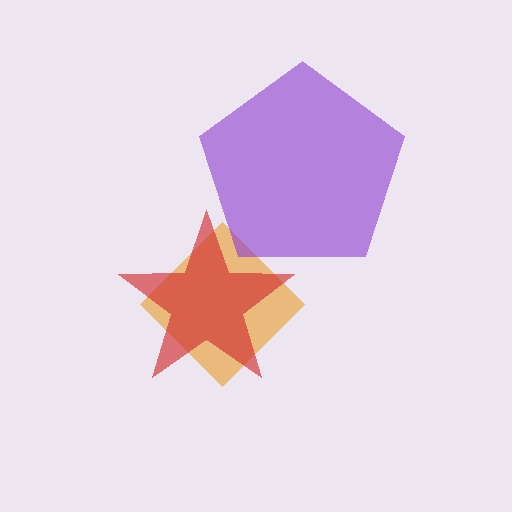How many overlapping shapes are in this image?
There are 3 overlapping shapes in the image.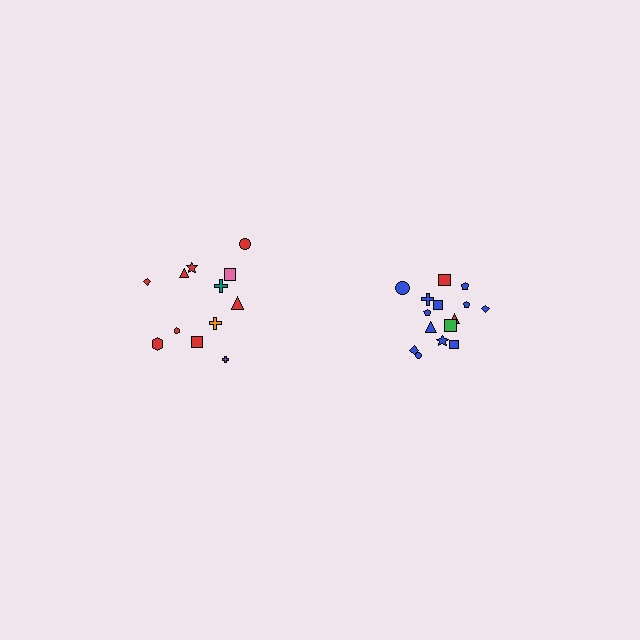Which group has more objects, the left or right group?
The right group.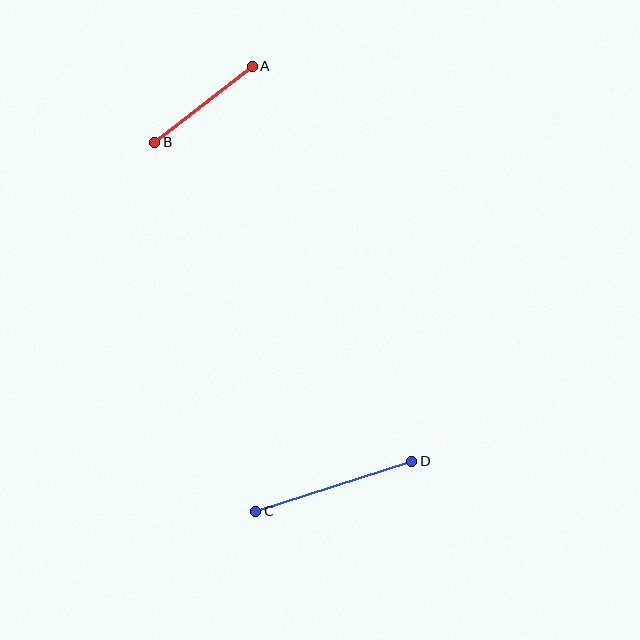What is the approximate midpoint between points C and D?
The midpoint is at approximately (334, 486) pixels.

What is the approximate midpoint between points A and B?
The midpoint is at approximately (203, 104) pixels.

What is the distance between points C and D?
The distance is approximately 164 pixels.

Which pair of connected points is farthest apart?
Points C and D are farthest apart.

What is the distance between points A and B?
The distance is approximately 123 pixels.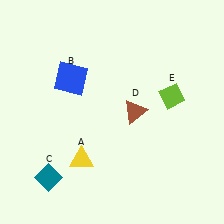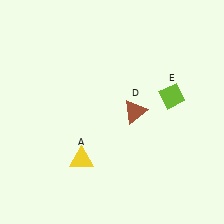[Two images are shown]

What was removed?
The blue square (B), the teal diamond (C) were removed in Image 2.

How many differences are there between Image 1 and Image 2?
There are 2 differences between the two images.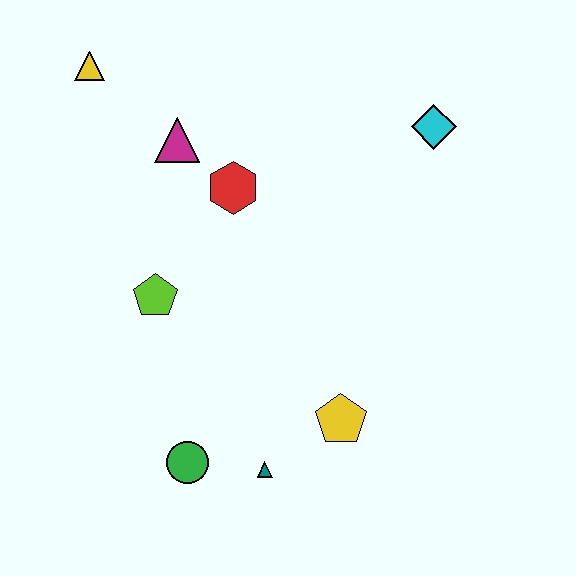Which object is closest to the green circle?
The teal triangle is closest to the green circle.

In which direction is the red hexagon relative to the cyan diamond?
The red hexagon is to the left of the cyan diamond.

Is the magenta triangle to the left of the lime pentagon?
No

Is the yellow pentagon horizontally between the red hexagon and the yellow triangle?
No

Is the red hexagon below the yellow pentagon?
No